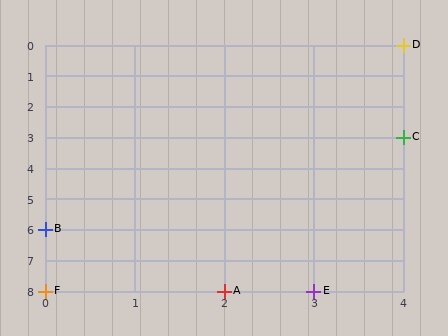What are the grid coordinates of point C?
Point C is at grid coordinates (4, 3).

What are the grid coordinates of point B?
Point B is at grid coordinates (0, 6).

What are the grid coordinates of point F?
Point F is at grid coordinates (0, 8).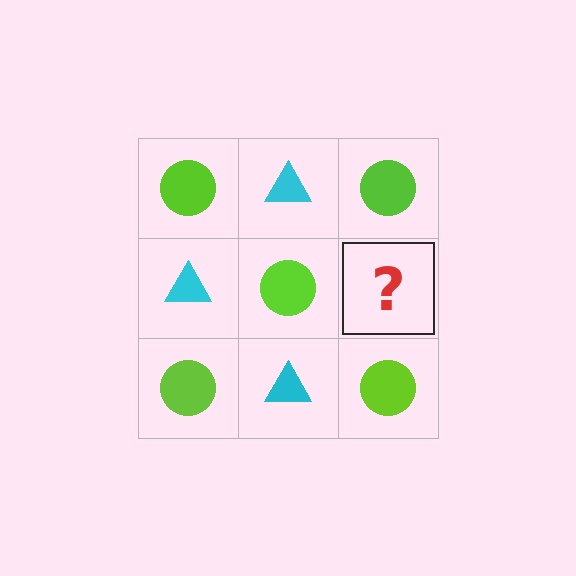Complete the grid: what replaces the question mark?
The question mark should be replaced with a cyan triangle.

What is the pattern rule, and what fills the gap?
The rule is that it alternates lime circle and cyan triangle in a checkerboard pattern. The gap should be filled with a cyan triangle.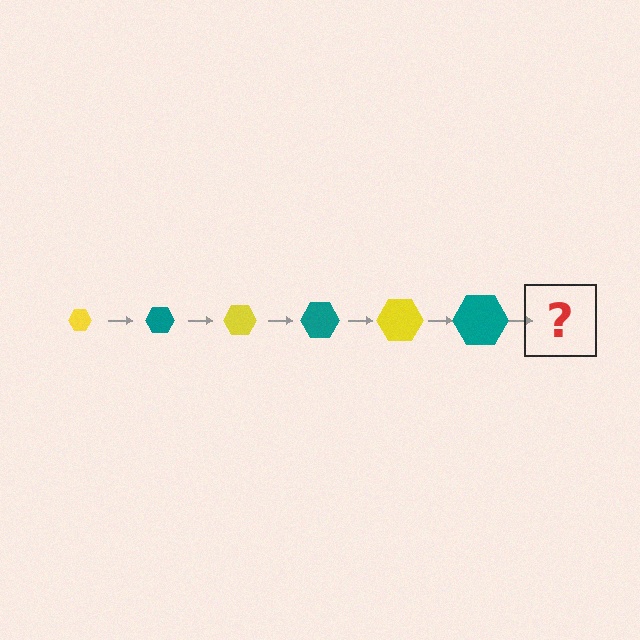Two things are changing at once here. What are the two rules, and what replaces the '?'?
The two rules are that the hexagon grows larger each step and the color cycles through yellow and teal. The '?' should be a yellow hexagon, larger than the previous one.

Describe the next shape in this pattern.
It should be a yellow hexagon, larger than the previous one.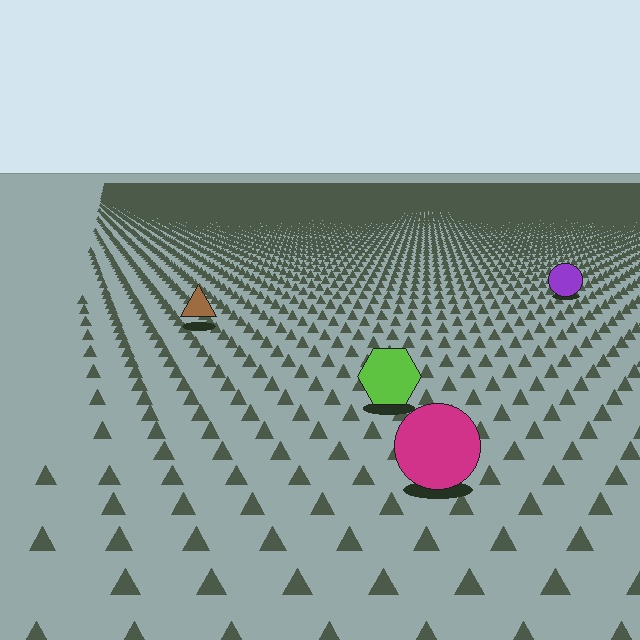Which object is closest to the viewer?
The magenta circle is closest. The texture marks near it are larger and more spread out.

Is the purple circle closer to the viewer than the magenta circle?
No. The magenta circle is closer — you can tell from the texture gradient: the ground texture is coarser near it.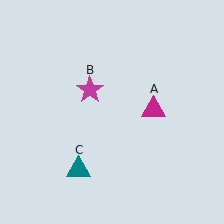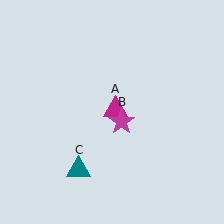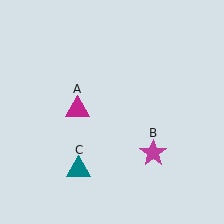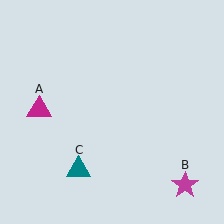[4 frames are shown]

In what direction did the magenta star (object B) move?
The magenta star (object B) moved down and to the right.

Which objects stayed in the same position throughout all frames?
Teal triangle (object C) remained stationary.